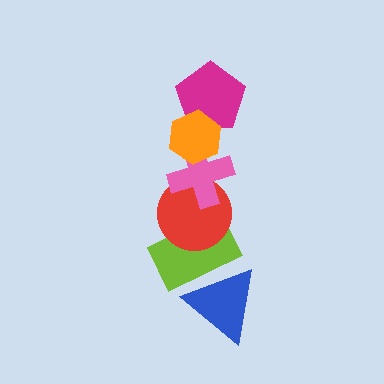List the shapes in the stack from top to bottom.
From top to bottom: the orange hexagon, the magenta pentagon, the pink cross, the red circle, the lime rectangle, the blue triangle.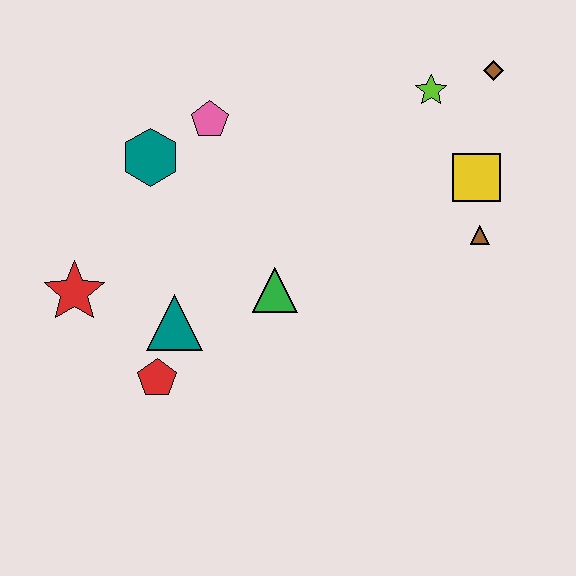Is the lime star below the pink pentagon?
No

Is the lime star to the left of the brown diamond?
Yes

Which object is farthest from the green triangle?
The brown diamond is farthest from the green triangle.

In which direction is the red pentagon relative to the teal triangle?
The red pentagon is below the teal triangle.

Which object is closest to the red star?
The teal triangle is closest to the red star.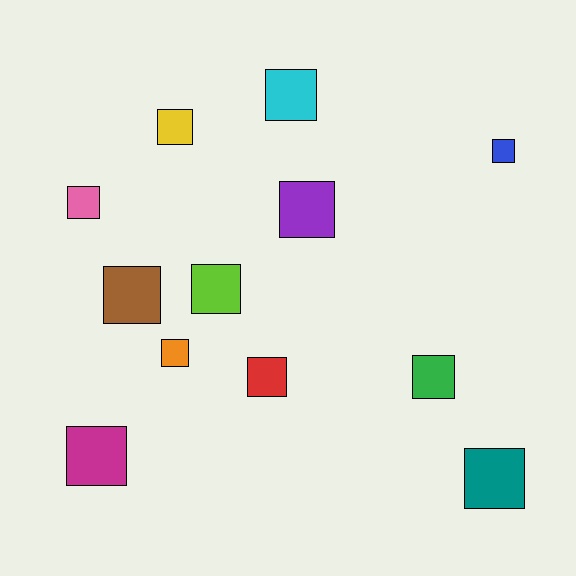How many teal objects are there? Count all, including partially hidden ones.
There is 1 teal object.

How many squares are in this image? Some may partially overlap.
There are 12 squares.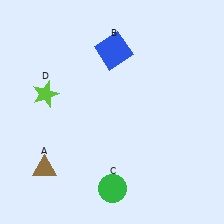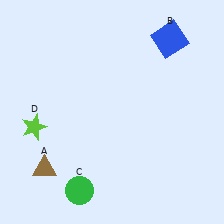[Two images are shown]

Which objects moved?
The objects that moved are: the blue square (B), the green circle (C), the lime star (D).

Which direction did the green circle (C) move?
The green circle (C) moved left.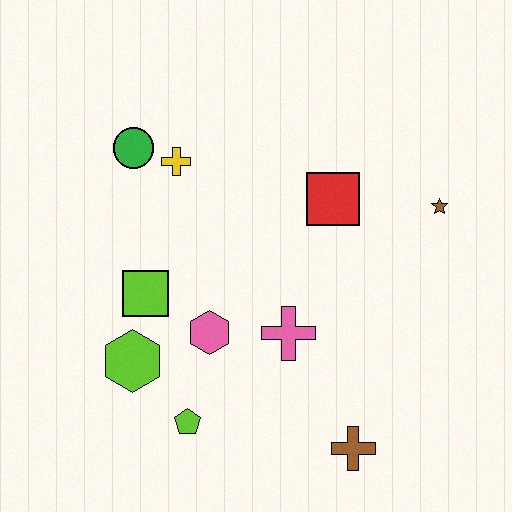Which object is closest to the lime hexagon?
The lime square is closest to the lime hexagon.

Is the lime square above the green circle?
No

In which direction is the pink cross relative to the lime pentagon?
The pink cross is to the right of the lime pentagon.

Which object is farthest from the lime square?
The brown star is farthest from the lime square.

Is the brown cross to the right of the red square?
Yes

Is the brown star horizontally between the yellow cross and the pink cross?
No